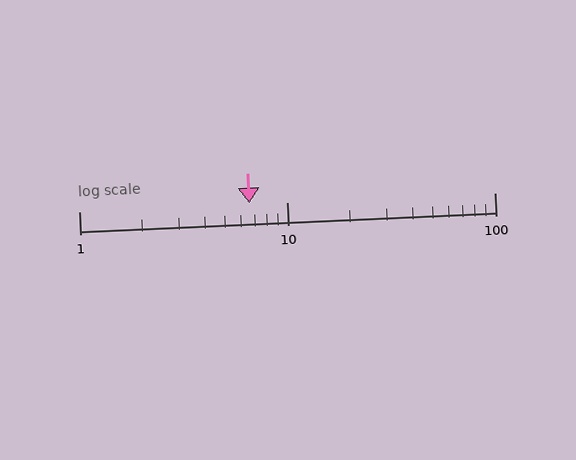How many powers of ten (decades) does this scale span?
The scale spans 2 decades, from 1 to 100.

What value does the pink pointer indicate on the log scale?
The pointer indicates approximately 6.6.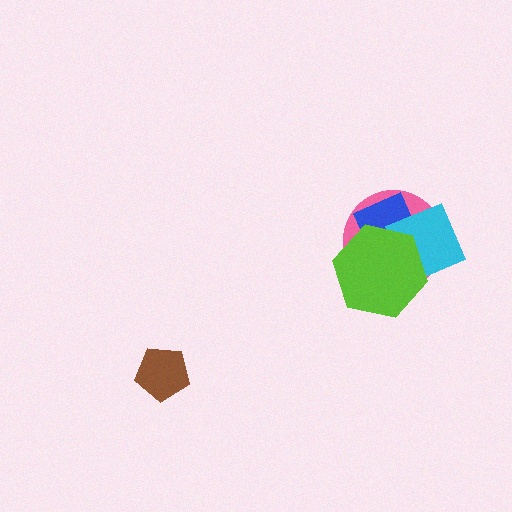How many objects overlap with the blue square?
3 objects overlap with the blue square.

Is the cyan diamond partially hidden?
Yes, it is partially covered by another shape.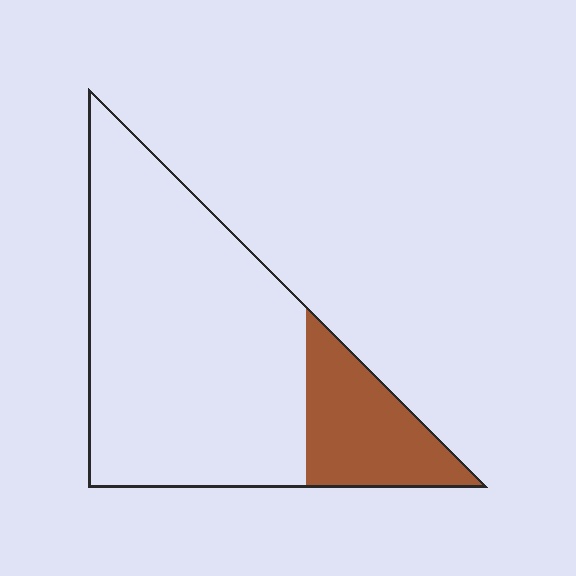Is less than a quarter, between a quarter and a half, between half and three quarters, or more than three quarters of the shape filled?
Less than a quarter.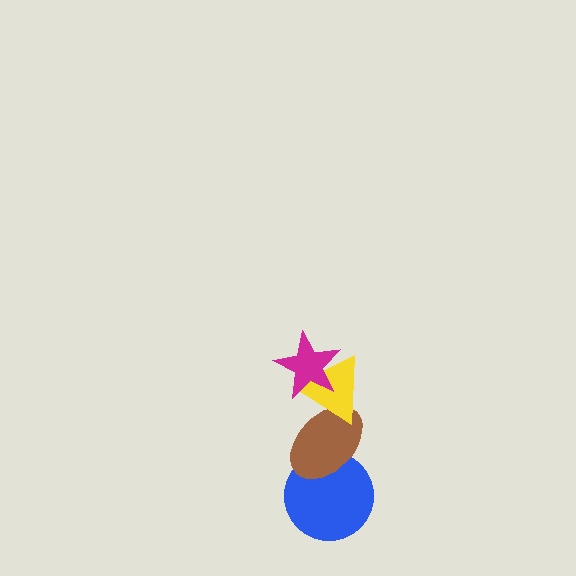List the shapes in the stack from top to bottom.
From top to bottom: the magenta star, the yellow triangle, the brown ellipse, the blue circle.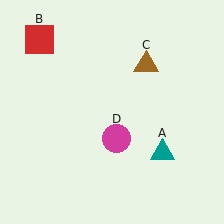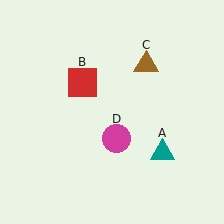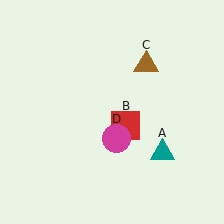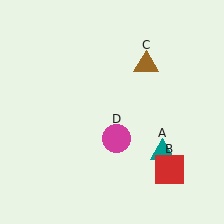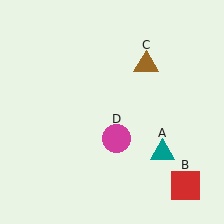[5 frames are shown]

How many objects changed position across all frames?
1 object changed position: red square (object B).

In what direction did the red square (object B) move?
The red square (object B) moved down and to the right.